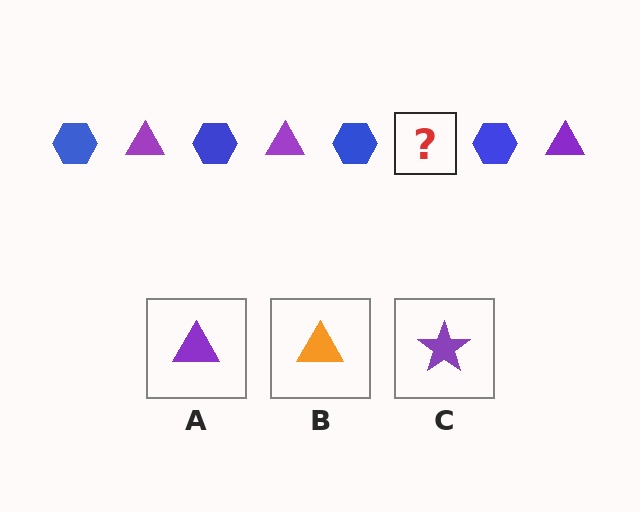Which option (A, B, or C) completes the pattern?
A.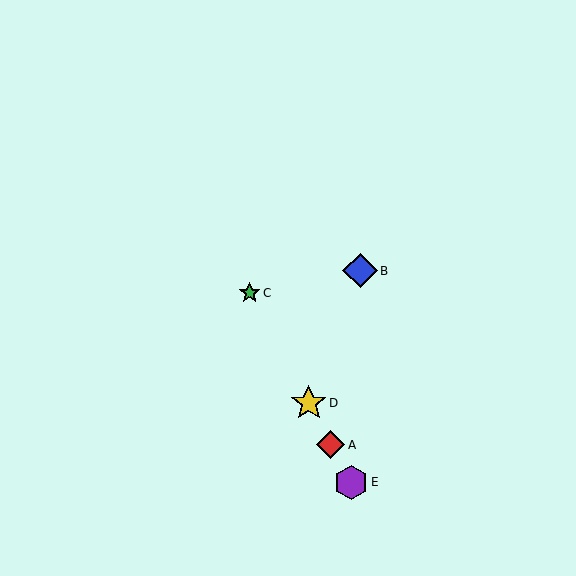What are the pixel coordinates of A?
Object A is at (331, 445).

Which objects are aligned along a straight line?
Objects A, C, D, E are aligned along a straight line.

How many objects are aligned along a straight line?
4 objects (A, C, D, E) are aligned along a straight line.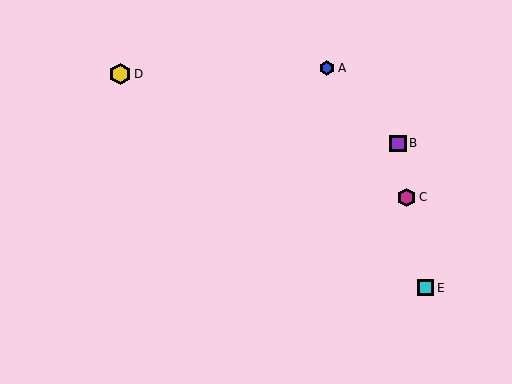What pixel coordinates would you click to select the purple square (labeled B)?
Click at (398, 143) to select the purple square B.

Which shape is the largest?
The yellow hexagon (labeled D) is the largest.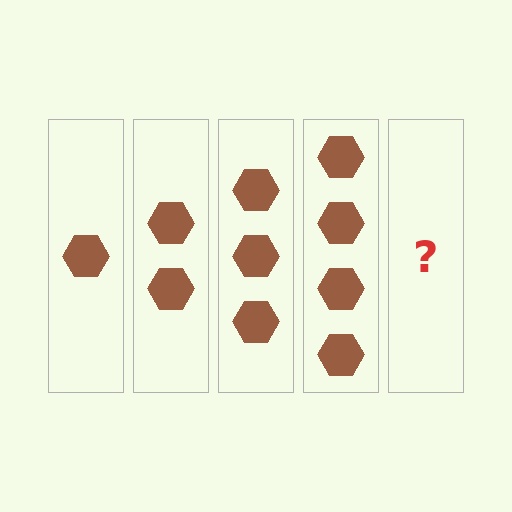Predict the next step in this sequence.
The next step is 5 hexagons.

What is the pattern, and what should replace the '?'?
The pattern is that each step adds one more hexagon. The '?' should be 5 hexagons.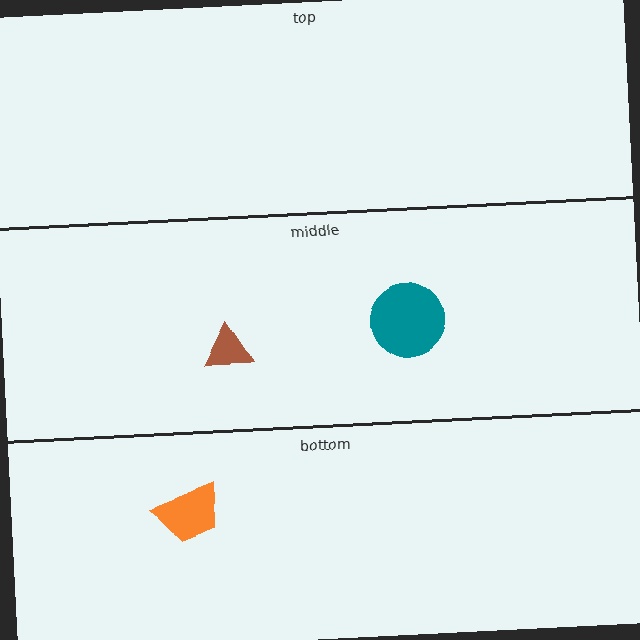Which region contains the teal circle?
The middle region.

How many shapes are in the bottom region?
1.